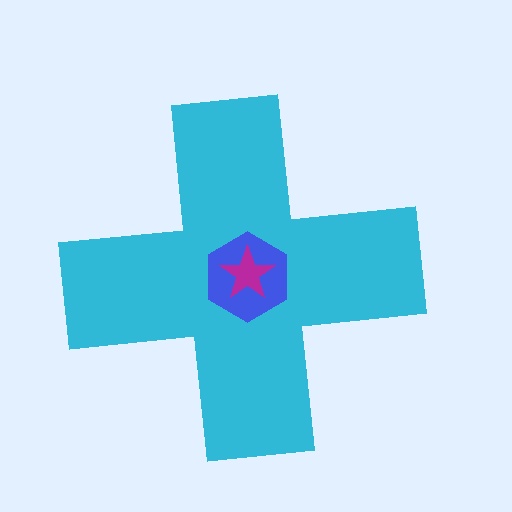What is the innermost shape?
The magenta star.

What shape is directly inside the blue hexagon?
The magenta star.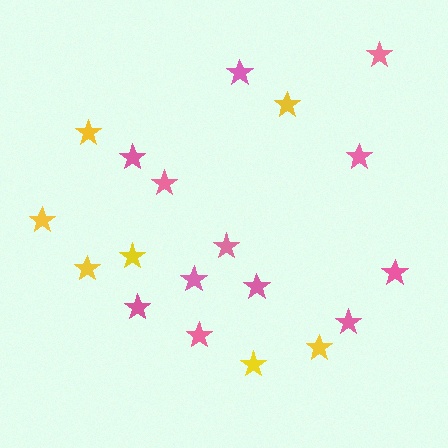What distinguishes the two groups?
There are 2 groups: one group of pink stars (12) and one group of yellow stars (7).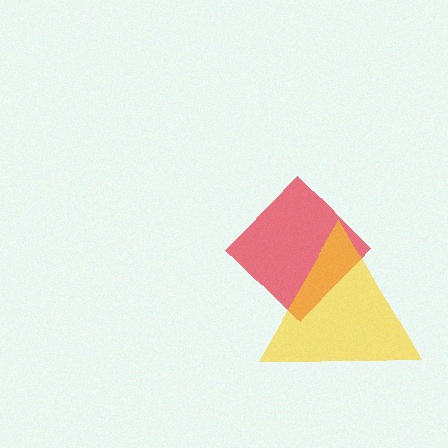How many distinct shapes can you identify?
There are 2 distinct shapes: a red diamond, a yellow triangle.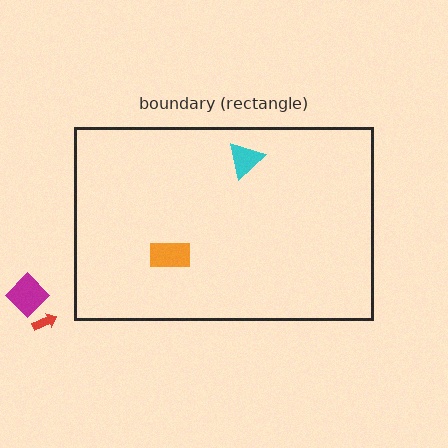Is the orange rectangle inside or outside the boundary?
Inside.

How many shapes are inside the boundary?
2 inside, 2 outside.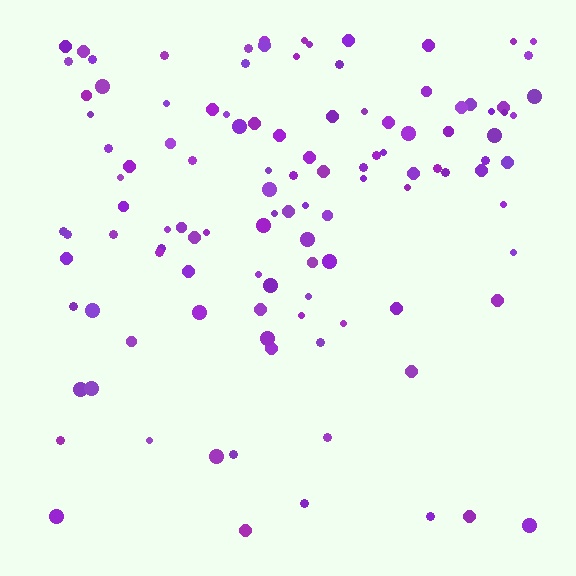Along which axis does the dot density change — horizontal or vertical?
Vertical.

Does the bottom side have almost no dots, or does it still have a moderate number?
Still a moderate number, just noticeably fewer than the top.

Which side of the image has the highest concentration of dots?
The top.